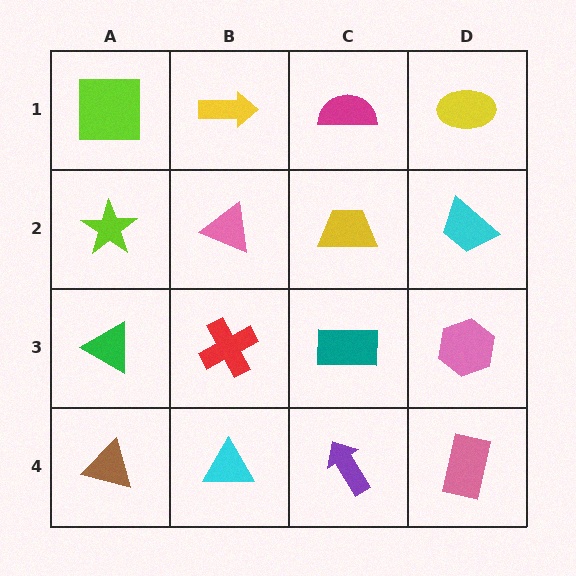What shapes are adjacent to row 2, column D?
A yellow ellipse (row 1, column D), a pink hexagon (row 3, column D), a yellow trapezoid (row 2, column C).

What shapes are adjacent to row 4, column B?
A red cross (row 3, column B), a brown triangle (row 4, column A), a purple arrow (row 4, column C).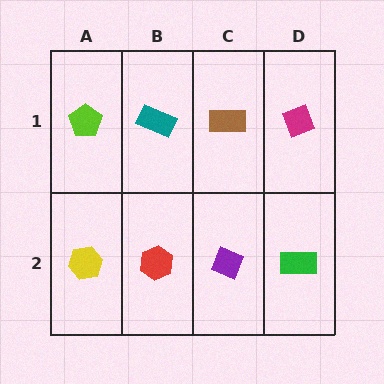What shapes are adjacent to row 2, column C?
A brown rectangle (row 1, column C), a red hexagon (row 2, column B), a green rectangle (row 2, column D).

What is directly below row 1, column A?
A yellow hexagon.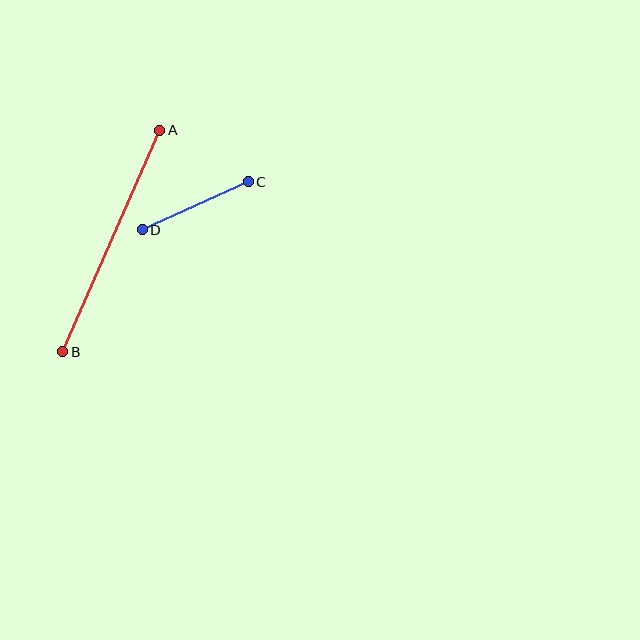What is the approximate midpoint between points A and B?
The midpoint is at approximately (111, 241) pixels.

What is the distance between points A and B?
The distance is approximately 242 pixels.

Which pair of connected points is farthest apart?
Points A and B are farthest apart.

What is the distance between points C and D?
The distance is approximately 116 pixels.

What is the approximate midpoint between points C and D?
The midpoint is at approximately (195, 206) pixels.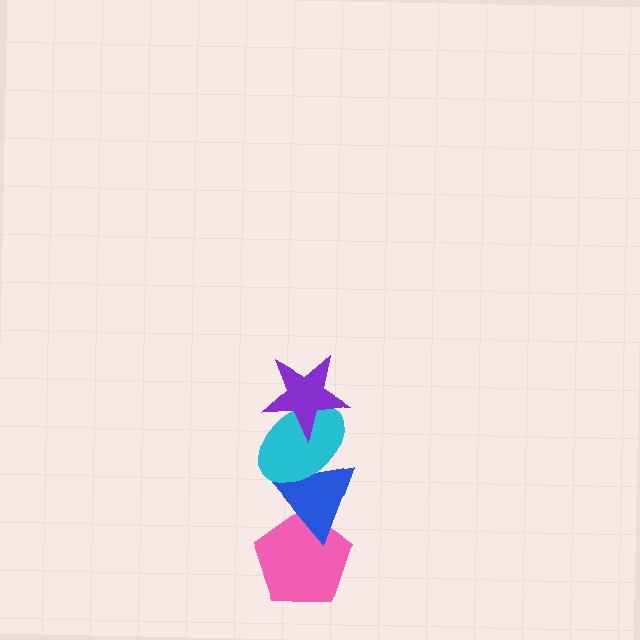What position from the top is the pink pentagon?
The pink pentagon is 4th from the top.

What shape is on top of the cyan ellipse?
The purple star is on top of the cyan ellipse.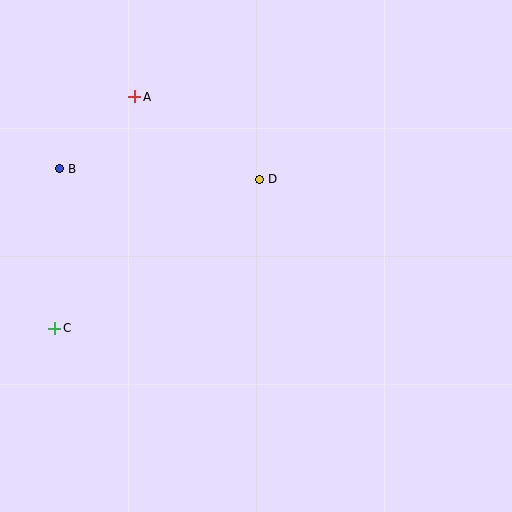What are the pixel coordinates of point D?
Point D is at (260, 179).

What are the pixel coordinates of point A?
Point A is at (135, 97).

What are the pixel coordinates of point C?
Point C is at (55, 328).